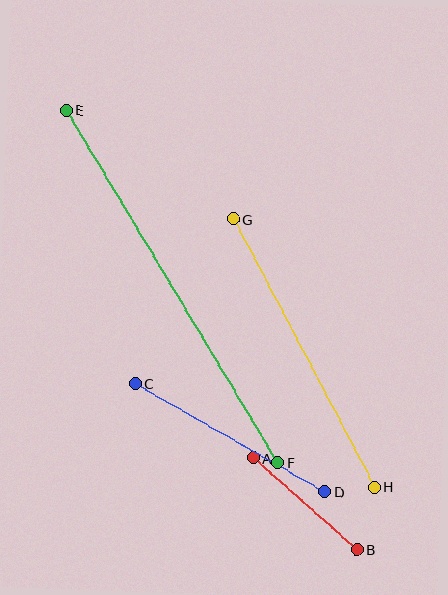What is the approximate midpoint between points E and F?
The midpoint is at approximately (172, 286) pixels.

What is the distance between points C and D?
The distance is approximately 218 pixels.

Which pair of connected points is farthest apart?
Points E and F are farthest apart.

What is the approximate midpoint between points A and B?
The midpoint is at approximately (305, 504) pixels.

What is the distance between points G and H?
The distance is approximately 303 pixels.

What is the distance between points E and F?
The distance is approximately 411 pixels.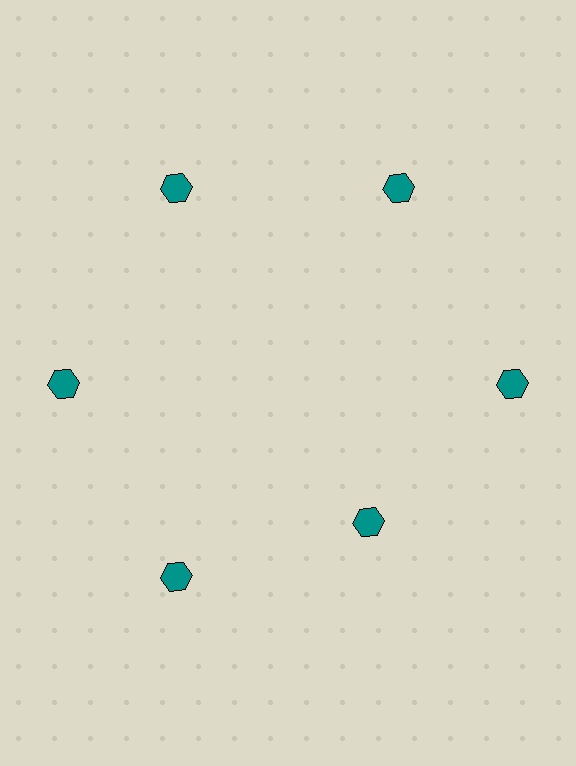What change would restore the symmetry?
The symmetry would be restored by moving it outward, back onto the ring so that all 6 hexagons sit at equal angles and equal distance from the center.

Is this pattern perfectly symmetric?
No. The 6 teal hexagons are arranged in a ring, but one element near the 5 o'clock position is pulled inward toward the center, breaking the 6-fold rotational symmetry.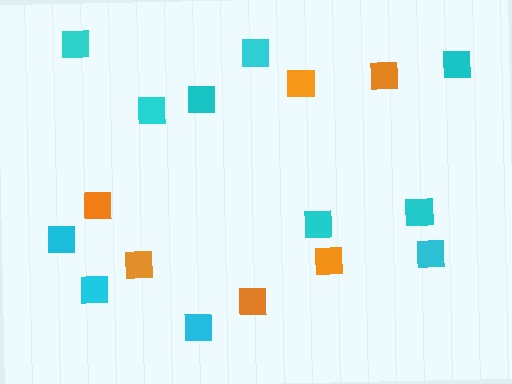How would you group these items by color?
There are 2 groups: one group of orange squares (6) and one group of cyan squares (11).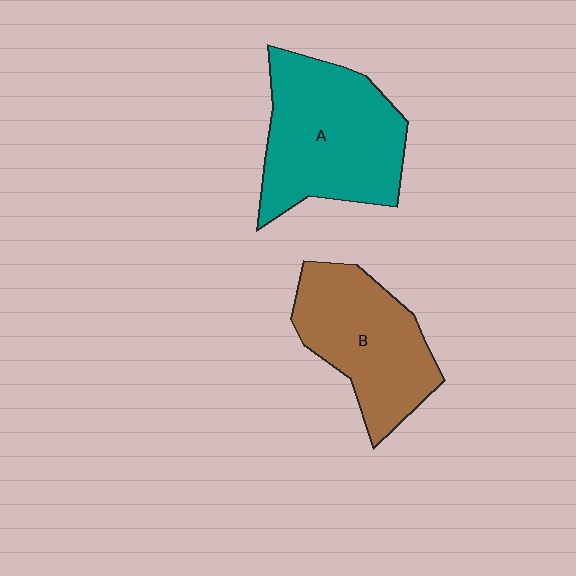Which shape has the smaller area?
Shape B (brown).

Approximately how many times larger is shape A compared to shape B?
Approximately 1.2 times.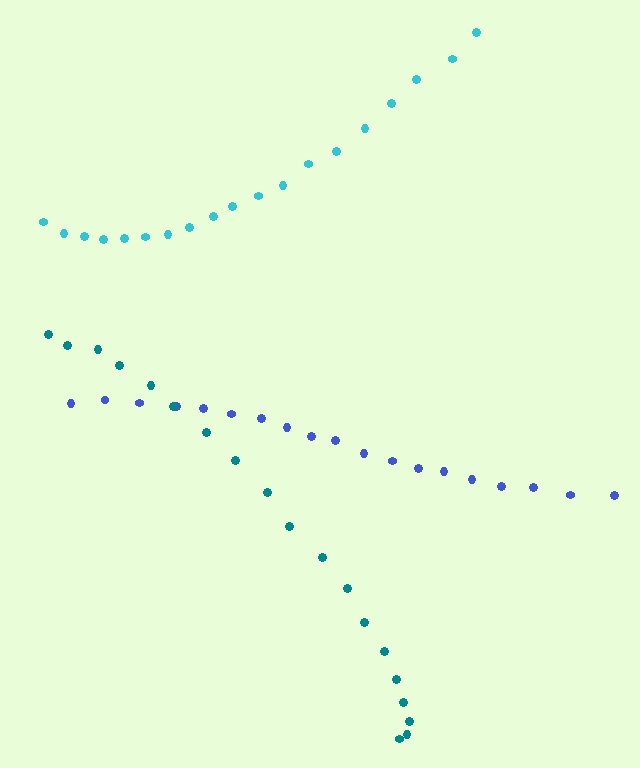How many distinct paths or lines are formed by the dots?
There are 3 distinct paths.